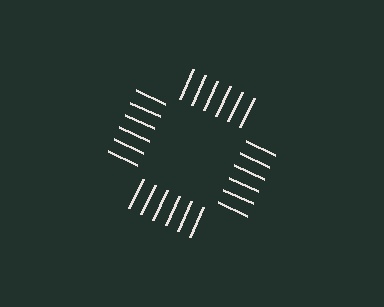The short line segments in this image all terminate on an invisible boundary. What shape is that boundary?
An illusory square — the line segments terminate on its edges but no continuous stroke is drawn.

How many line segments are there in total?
24 — 6 along each of the 4 edges.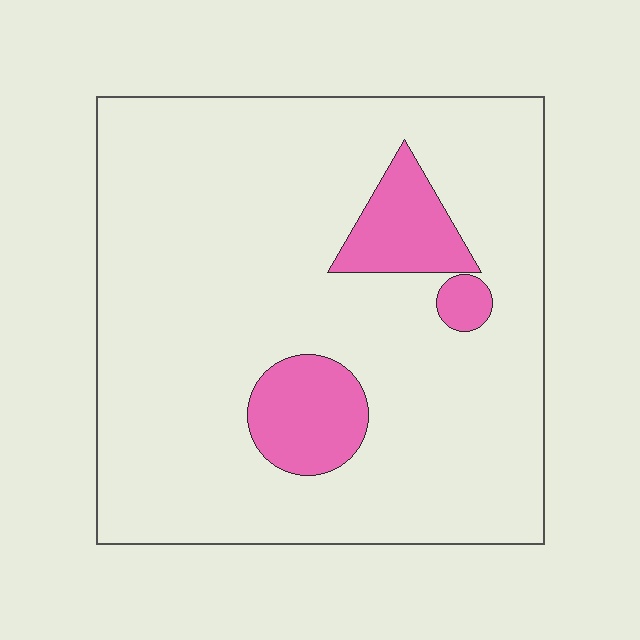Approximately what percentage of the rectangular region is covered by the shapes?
Approximately 10%.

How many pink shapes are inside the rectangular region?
3.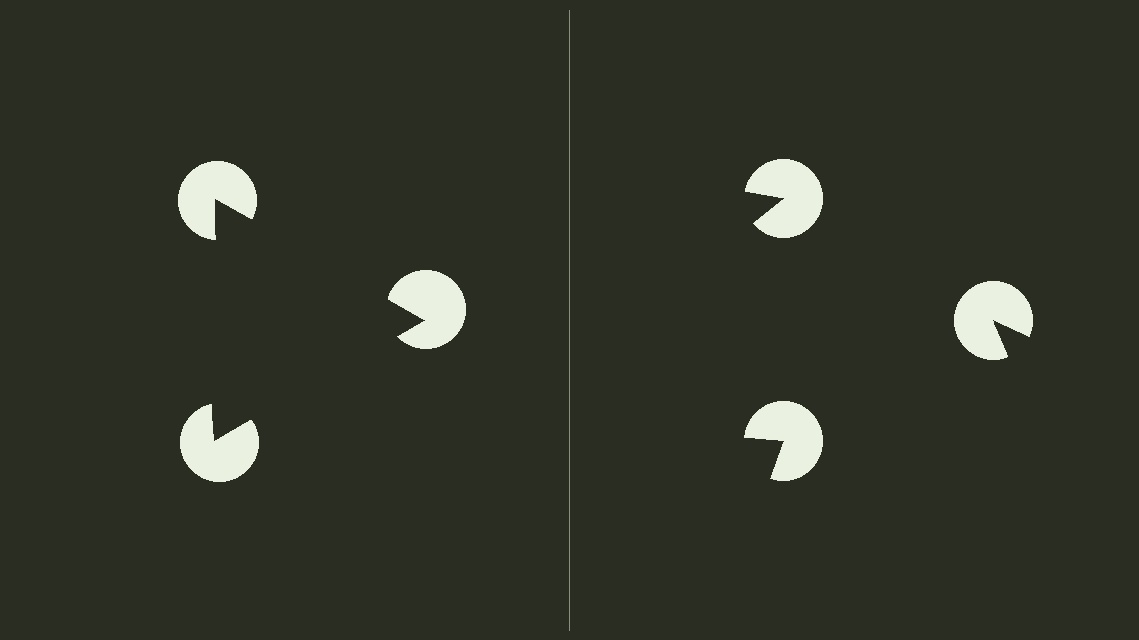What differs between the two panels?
The pac-man discs are positioned identically on both sides; only the wedge orientations differ. On the left they align to a triangle; on the right they are misaligned.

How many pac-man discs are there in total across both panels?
6 — 3 on each side.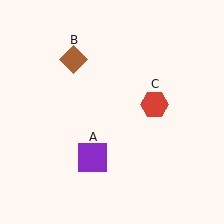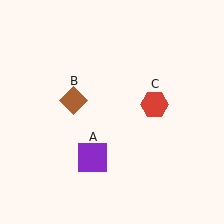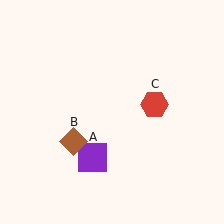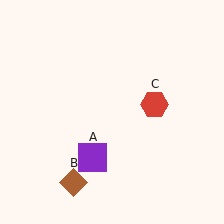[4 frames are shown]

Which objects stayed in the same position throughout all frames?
Purple square (object A) and red hexagon (object C) remained stationary.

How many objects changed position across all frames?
1 object changed position: brown diamond (object B).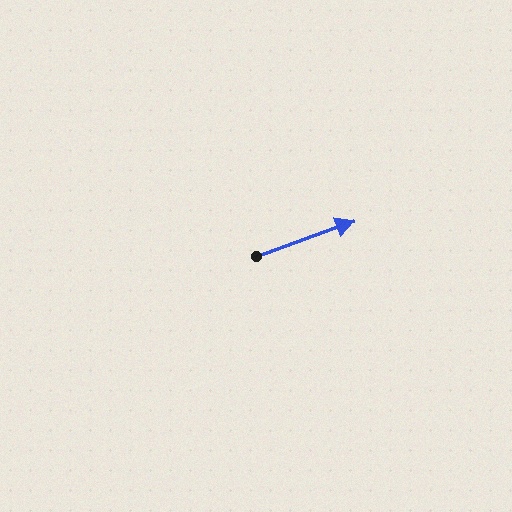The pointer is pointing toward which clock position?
Roughly 2 o'clock.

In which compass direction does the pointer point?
East.